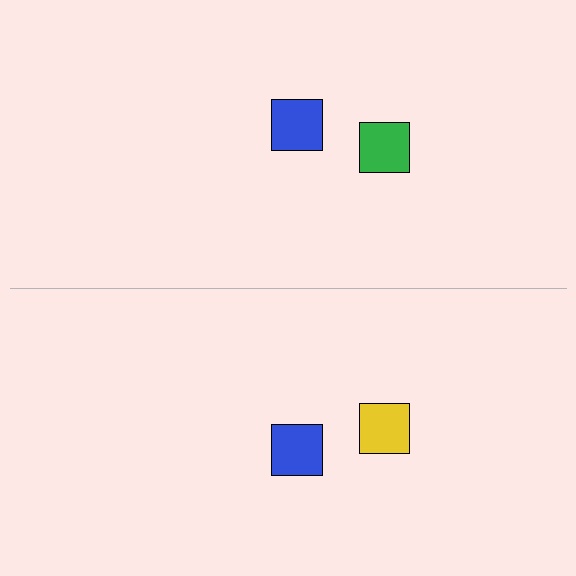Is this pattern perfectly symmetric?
No, the pattern is not perfectly symmetric. The yellow square on the bottom side breaks the symmetry — its mirror counterpart is green.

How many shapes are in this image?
There are 4 shapes in this image.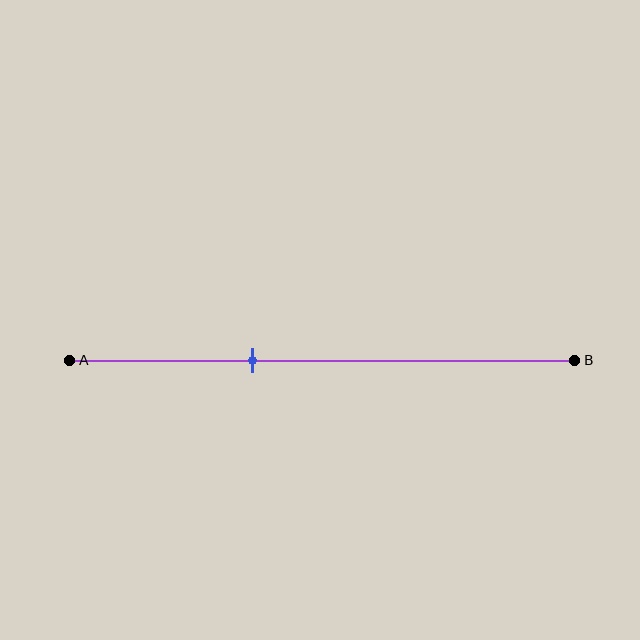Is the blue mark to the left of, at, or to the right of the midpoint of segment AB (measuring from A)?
The blue mark is to the left of the midpoint of segment AB.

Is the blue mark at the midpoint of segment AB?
No, the mark is at about 35% from A, not at the 50% midpoint.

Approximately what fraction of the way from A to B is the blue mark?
The blue mark is approximately 35% of the way from A to B.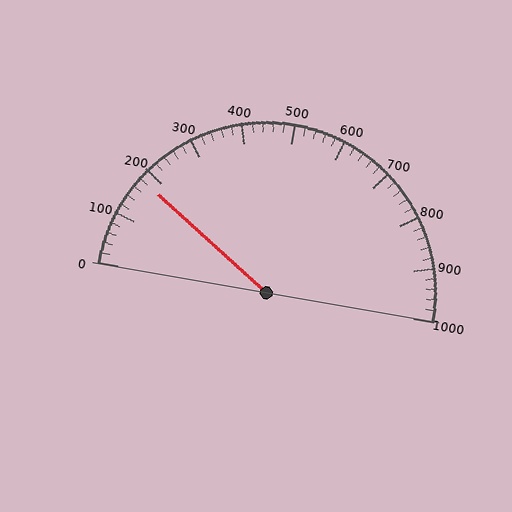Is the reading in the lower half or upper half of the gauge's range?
The reading is in the lower half of the range (0 to 1000).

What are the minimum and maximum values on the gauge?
The gauge ranges from 0 to 1000.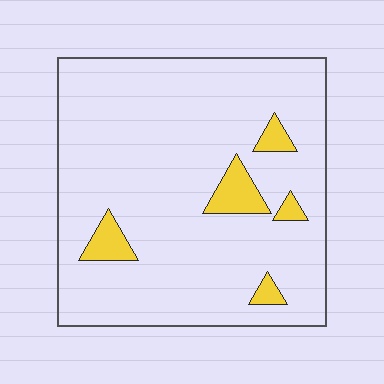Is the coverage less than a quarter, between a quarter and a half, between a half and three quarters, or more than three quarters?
Less than a quarter.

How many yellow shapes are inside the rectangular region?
5.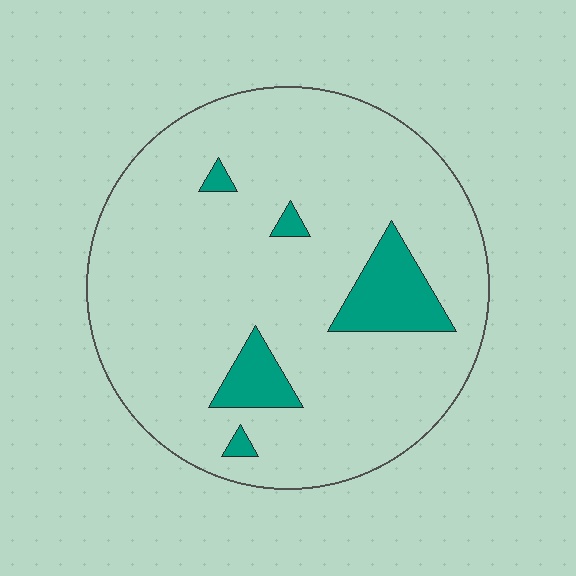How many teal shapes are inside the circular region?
5.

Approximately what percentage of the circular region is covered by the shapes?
Approximately 10%.